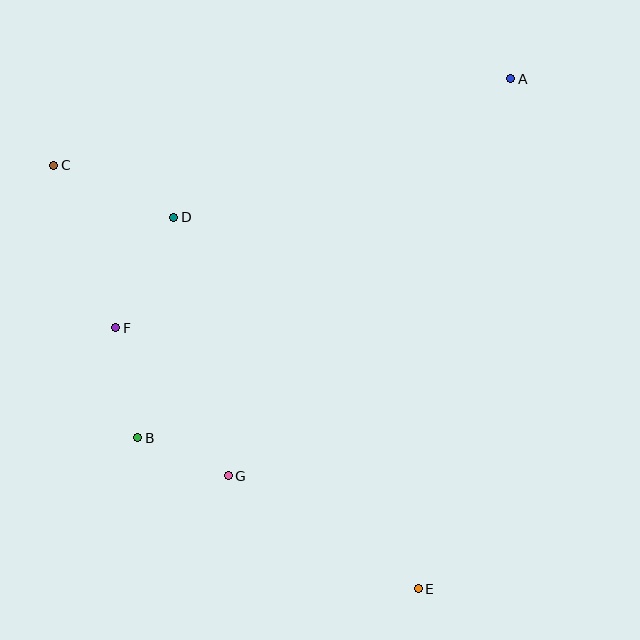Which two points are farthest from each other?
Points C and E are farthest from each other.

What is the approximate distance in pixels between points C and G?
The distance between C and G is approximately 356 pixels.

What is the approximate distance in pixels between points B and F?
The distance between B and F is approximately 112 pixels.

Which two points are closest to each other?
Points B and G are closest to each other.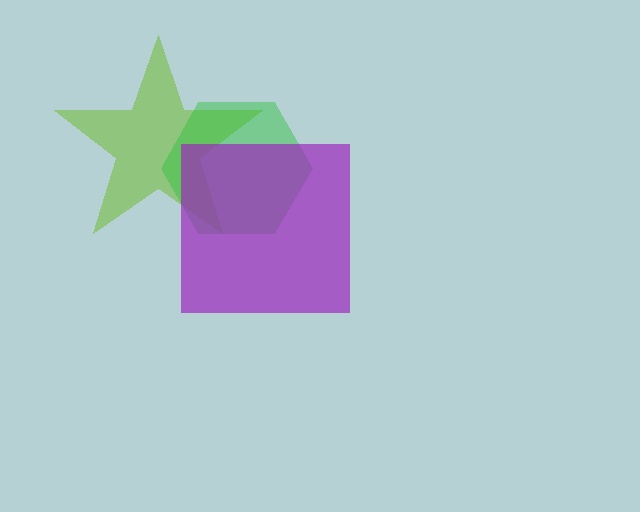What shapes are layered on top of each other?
The layered shapes are: a lime star, a green hexagon, a purple square.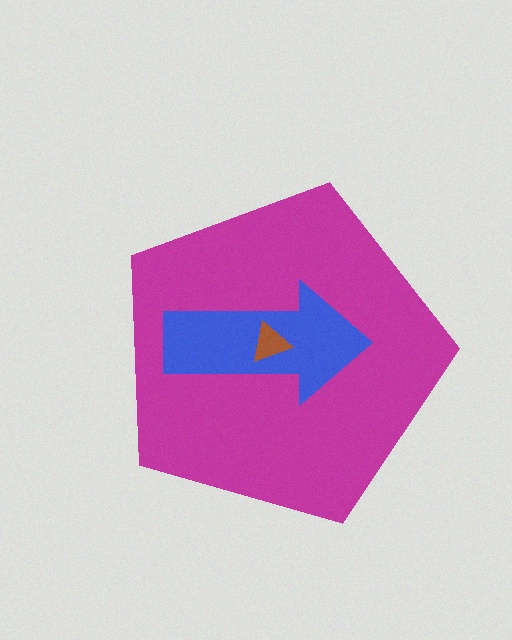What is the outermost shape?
The magenta pentagon.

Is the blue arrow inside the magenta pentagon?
Yes.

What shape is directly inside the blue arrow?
The brown triangle.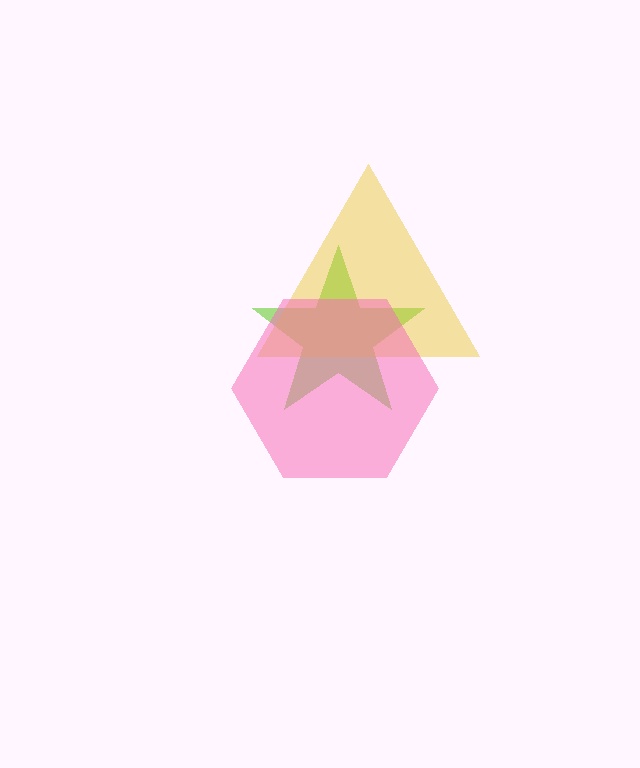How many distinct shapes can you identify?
There are 3 distinct shapes: a lime star, a yellow triangle, a pink hexagon.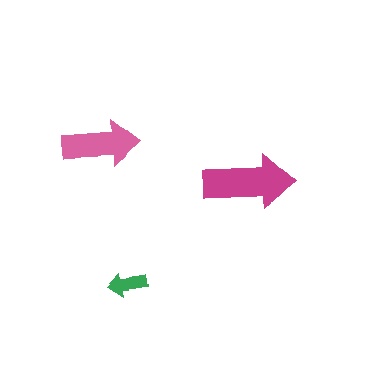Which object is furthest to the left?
The pink arrow is leftmost.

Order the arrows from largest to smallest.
the magenta one, the pink one, the green one.